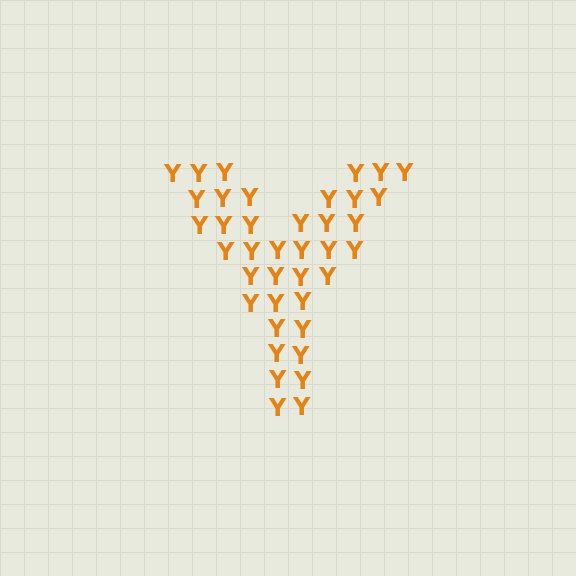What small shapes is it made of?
It is made of small letter Y's.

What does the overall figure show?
The overall figure shows the letter Y.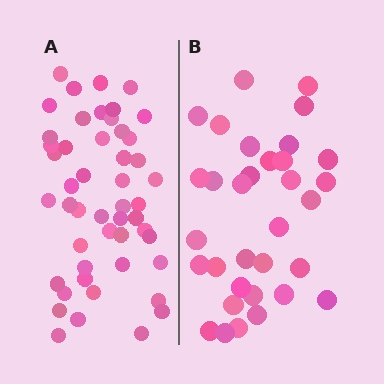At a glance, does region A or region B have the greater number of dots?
Region A (the left region) has more dots.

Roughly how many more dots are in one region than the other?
Region A has approximately 15 more dots than region B.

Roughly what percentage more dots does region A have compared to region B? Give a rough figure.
About 50% more.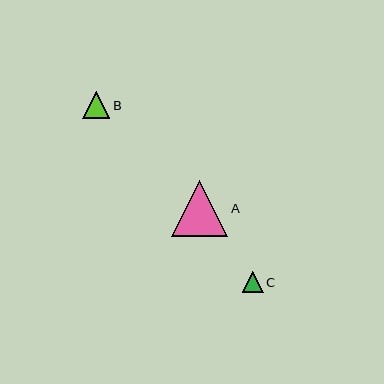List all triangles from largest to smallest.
From largest to smallest: A, B, C.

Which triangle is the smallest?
Triangle C is the smallest with a size of approximately 21 pixels.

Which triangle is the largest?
Triangle A is the largest with a size of approximately 56 pixels.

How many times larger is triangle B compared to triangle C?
Triangle B is approximately 1.3 times the size of triangle C.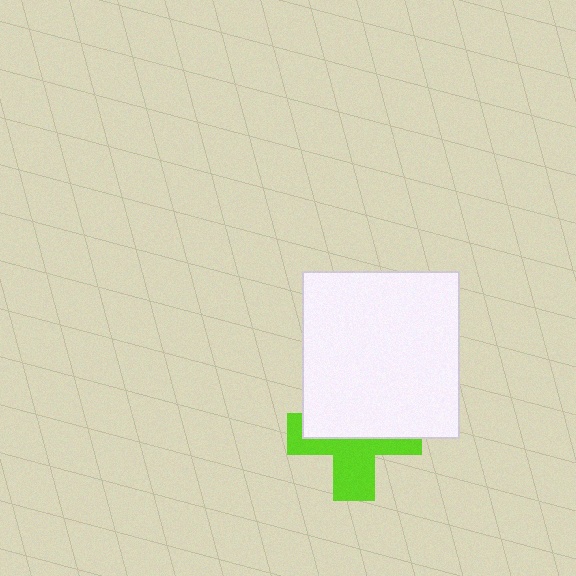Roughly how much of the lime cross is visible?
About half of it is visible (roughly 46%).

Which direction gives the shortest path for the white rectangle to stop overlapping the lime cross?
Moving up gives the shortest separation.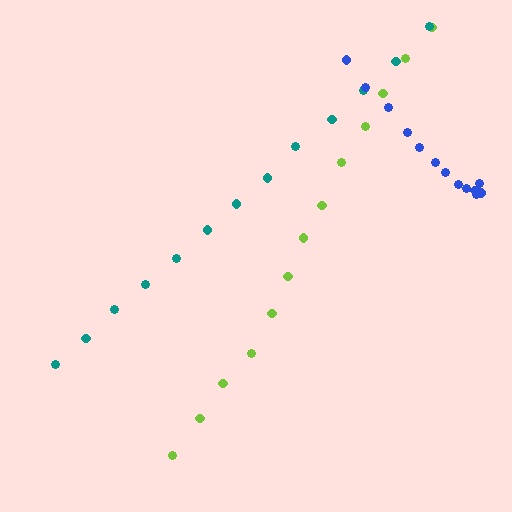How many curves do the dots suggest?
There are 3 distinct paths.